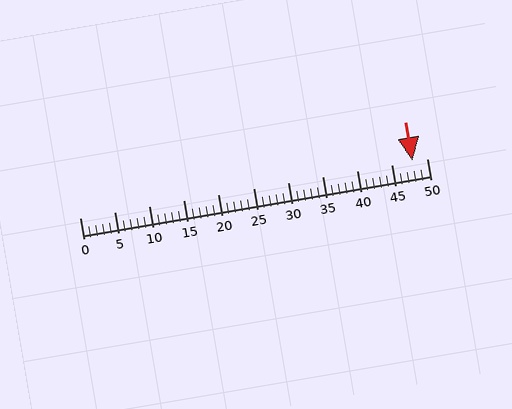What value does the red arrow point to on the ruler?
The red arrow points to approximately 48.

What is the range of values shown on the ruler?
The ruler shows values from 0 to 50.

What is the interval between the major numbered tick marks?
The major tick marks are spaced 5 units apart.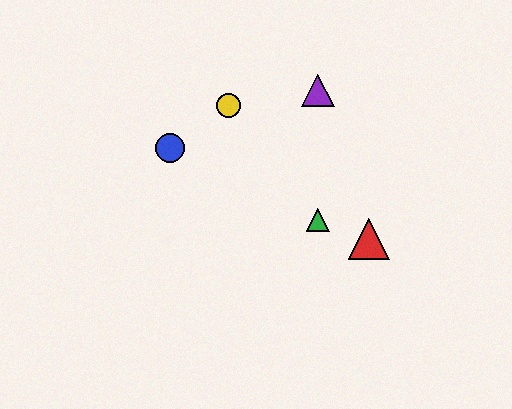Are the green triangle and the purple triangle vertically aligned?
Yes, both are at x≈318.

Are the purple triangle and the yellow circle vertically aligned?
No, the purple triangle is at x≈318 and the yellow circle is at x≈229.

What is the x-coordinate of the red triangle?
The red triangle is at x≈369.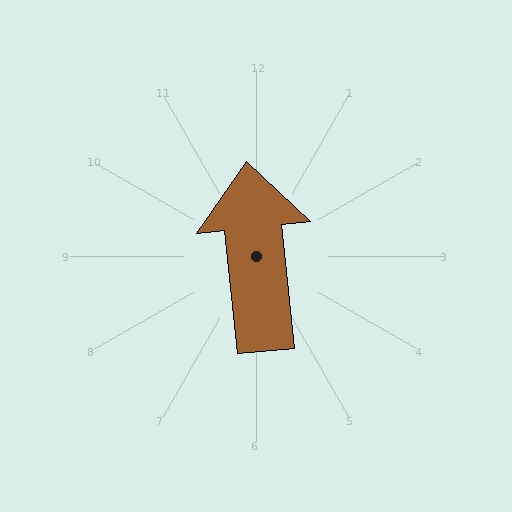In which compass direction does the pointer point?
North.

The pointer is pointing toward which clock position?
Roughly 12 o'clock.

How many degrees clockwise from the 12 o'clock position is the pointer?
Approximately 354 degrees.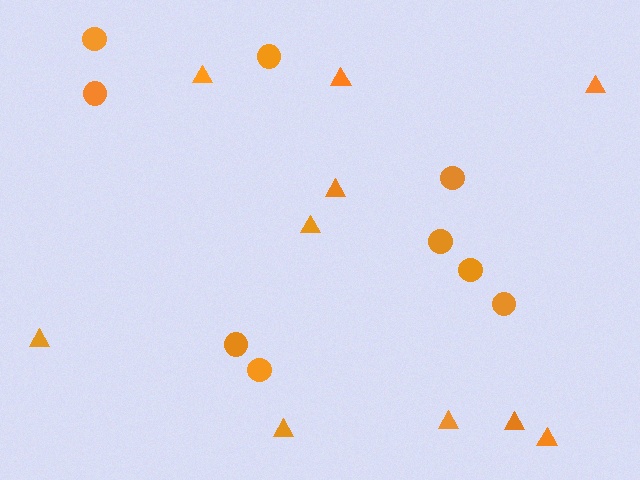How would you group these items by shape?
There are 2 groups: one group of circles (9) and one group of triangles (10).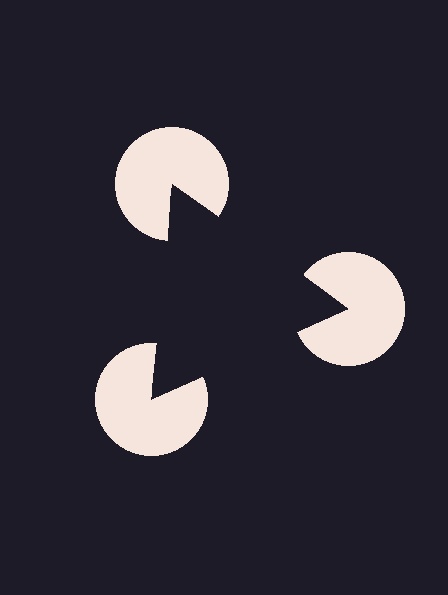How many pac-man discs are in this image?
There are 3 — one at each vertex of the illusory triangle.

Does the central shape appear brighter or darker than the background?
It typically appears slightly darker than the background, even though no actual brightness change is drawn.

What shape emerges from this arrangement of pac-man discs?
An illusory triangle — its edges are inferred from the aligned wedge cuts in the pac-man discs, not physically drawn.